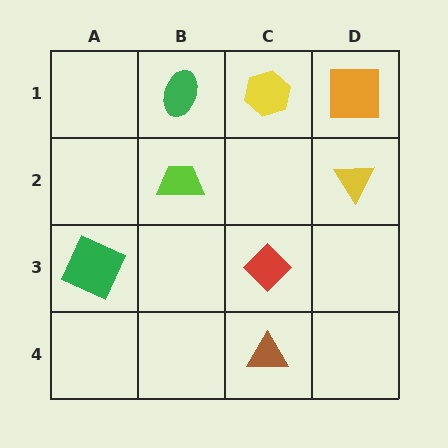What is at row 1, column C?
A yellow hexagon.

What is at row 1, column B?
A green ellipse.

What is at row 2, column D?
A yellow triangle.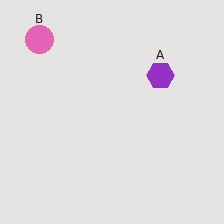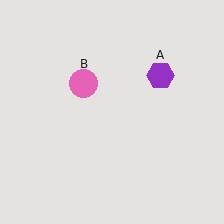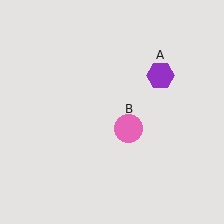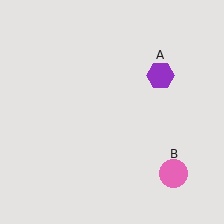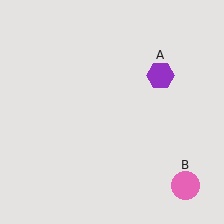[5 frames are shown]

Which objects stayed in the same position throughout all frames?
Purple hexagon (object A) remained stationary.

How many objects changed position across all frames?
1 object changed position: pink circle (object B).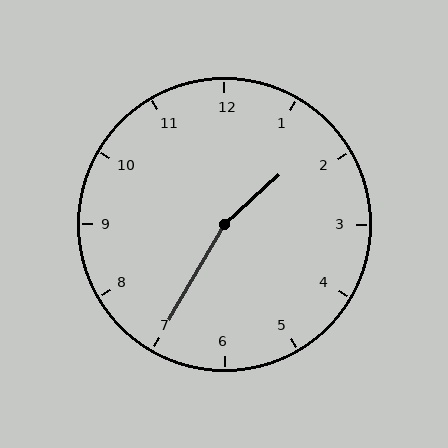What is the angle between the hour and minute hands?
Approximately 162 degrees.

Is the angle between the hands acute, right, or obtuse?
It is obtuse.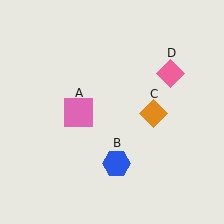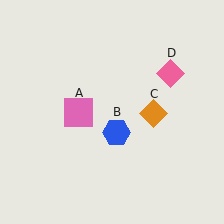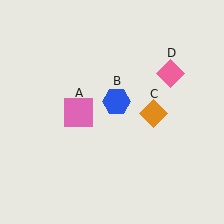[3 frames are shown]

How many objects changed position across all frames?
1 object changed position: blue hexagon (object B).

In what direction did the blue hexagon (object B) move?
The blue hexagon (object B) moved up.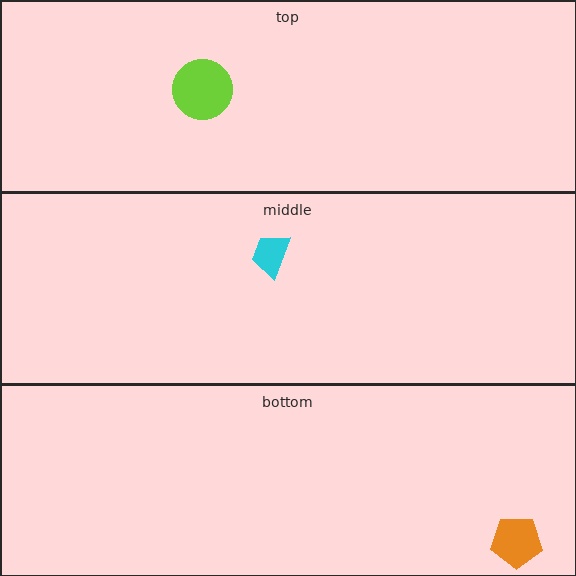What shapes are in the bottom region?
The orange pentagon.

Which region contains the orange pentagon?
The bottom region.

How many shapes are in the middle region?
1.